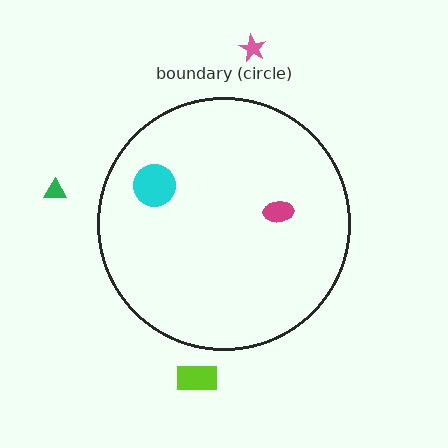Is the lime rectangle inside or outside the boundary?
Outside.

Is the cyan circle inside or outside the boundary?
Inside.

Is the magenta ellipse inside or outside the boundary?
Inside.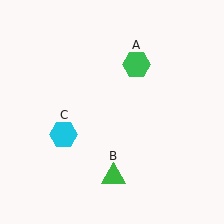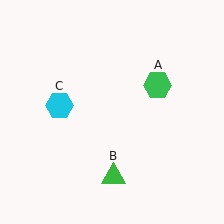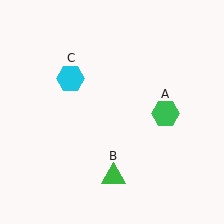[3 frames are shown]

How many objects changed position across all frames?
2 objects changed position: green hexagon (object A), cyan hexagon (object C).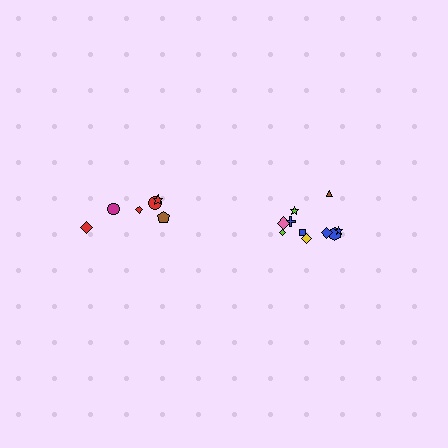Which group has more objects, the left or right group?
The right group.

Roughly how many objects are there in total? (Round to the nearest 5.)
Roughly 15 objects in total.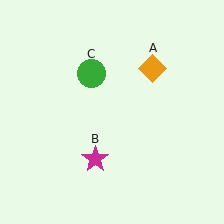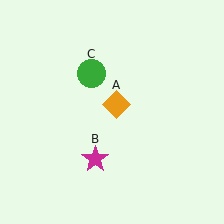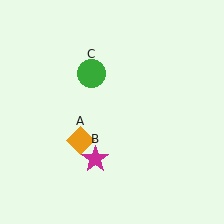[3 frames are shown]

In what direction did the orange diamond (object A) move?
The orange diamond (object A) moved down and to the left.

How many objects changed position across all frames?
1 object changed position: orange diamond (object A).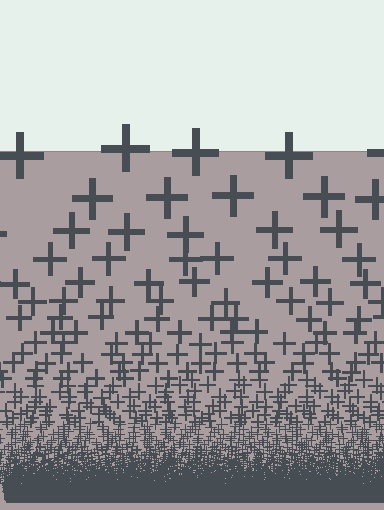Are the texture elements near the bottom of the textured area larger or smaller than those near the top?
Smaller. The gradient is inverted — elements near the bottom are smaller and denser.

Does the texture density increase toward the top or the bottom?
Density increases toward the bottom.